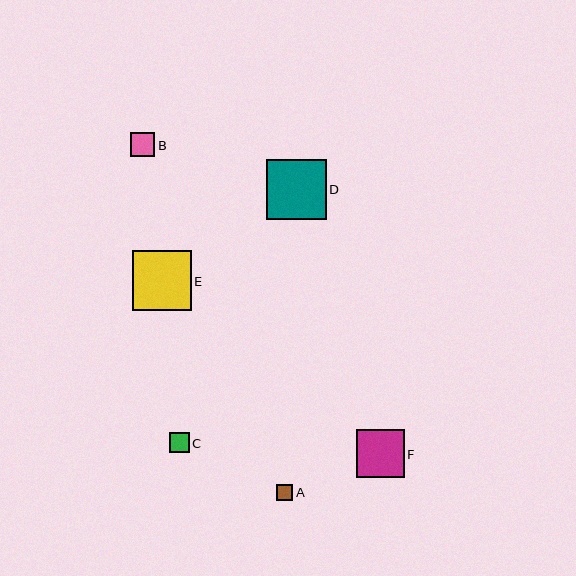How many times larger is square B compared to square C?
Square B is approximately 1.3 times the size of square C.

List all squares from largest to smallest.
From largest to smallest: D, E, F, B, C, A.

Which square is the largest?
Square D is the largest with a size of approximately 59 pixels.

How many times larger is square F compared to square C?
Square F is approximately 2.4 times the size of square C.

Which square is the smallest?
Square A is the smallest with a size of approximately 16 pixels.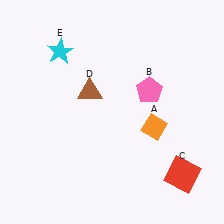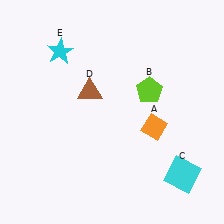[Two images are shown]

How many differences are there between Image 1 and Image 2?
There are 2 differences between the two images.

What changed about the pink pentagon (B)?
In Image 1, B is pink. In Image 2, it changed to lime.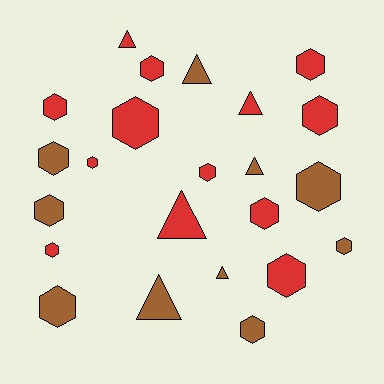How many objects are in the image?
There are 23 objects.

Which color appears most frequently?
Red, with 13 objects.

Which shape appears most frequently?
Hexagon, with 16 objects.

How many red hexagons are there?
There are 10 red hexagons.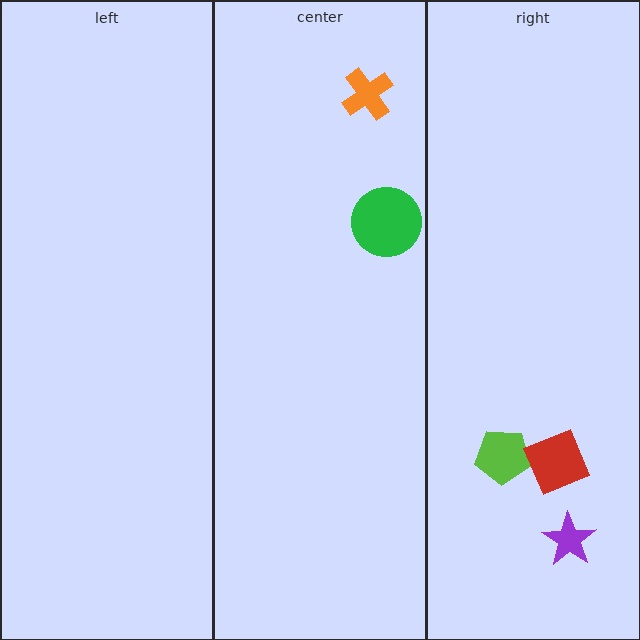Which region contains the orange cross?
The center region.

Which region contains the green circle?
The center region.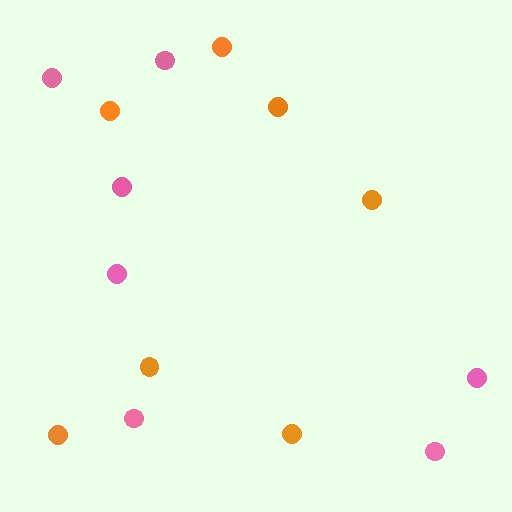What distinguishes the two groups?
There are 2 groups: one group of pink circles (7) and one group of orange circles (7).